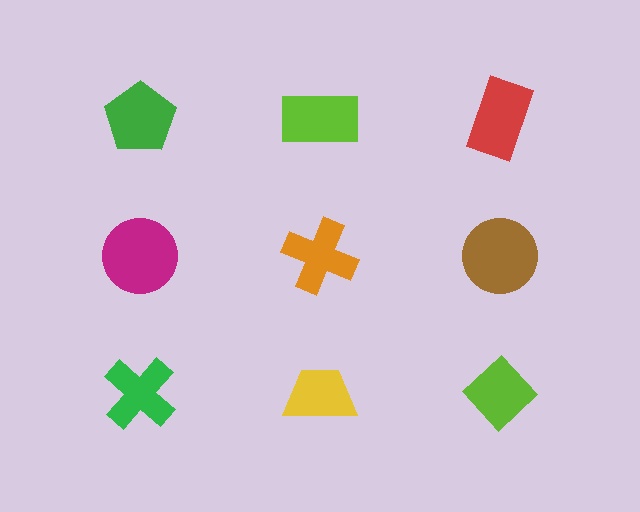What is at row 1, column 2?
A lime rectangle.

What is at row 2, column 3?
A brown circle.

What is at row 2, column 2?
An orange cross.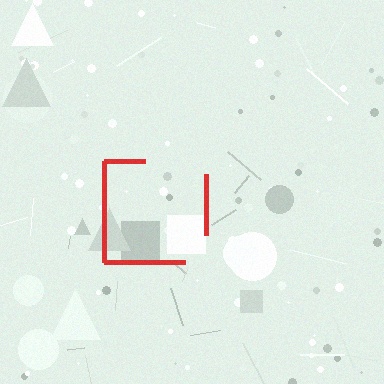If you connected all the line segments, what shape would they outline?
They would outline a square.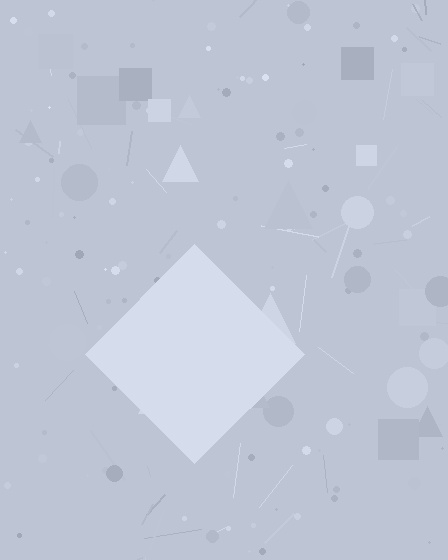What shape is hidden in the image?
A diamond is hidden in the image.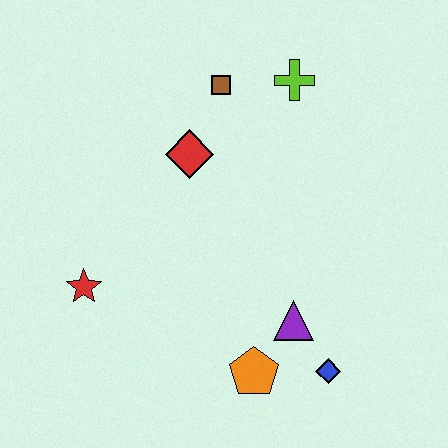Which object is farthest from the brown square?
The blue diamond is farthest from the brown square.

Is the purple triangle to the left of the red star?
No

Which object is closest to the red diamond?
The brown square is closest to the red diamond.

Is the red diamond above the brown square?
No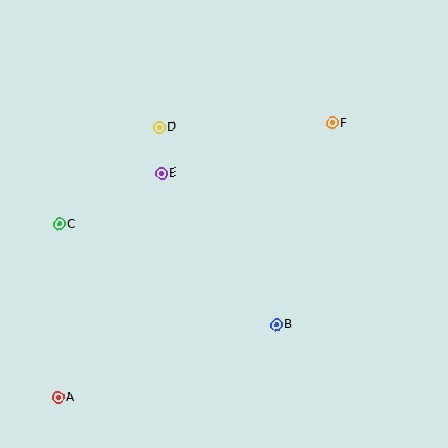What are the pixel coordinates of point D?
Point D is at (159, 128).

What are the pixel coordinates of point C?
Point C is at (59, 224).